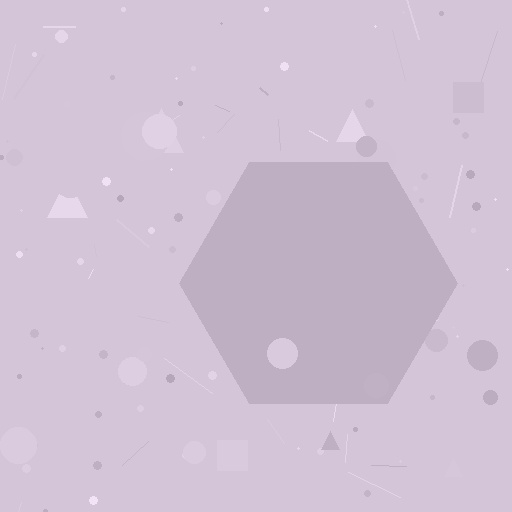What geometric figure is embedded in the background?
A hexagon is embedded in the background.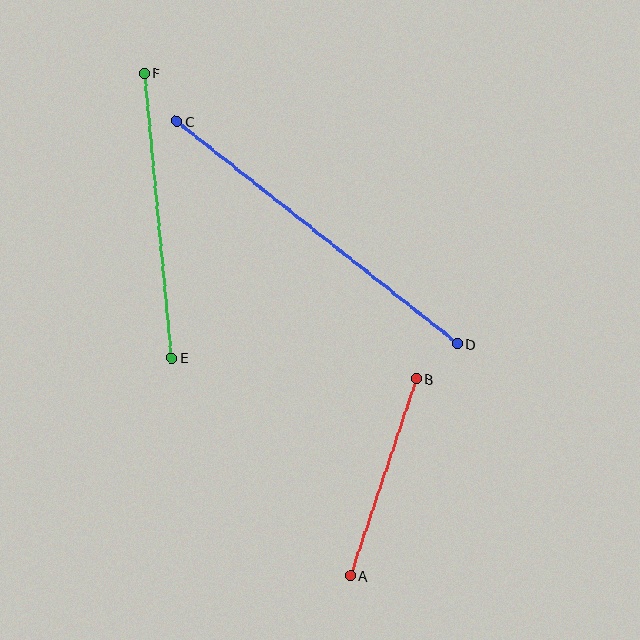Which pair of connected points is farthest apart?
Points C and D are farthest apart.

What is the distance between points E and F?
The distance is approximately 286 pixels.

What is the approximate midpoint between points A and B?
The midpoint is at approximately (384, 477) pixels.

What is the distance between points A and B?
The distance is approximately 207 pixels.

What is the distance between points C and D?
The distance is approximately 358 pixels.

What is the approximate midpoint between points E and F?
The midpoint is at approximately (158, 215) pixels.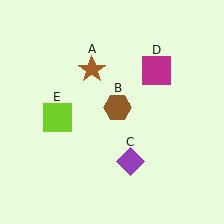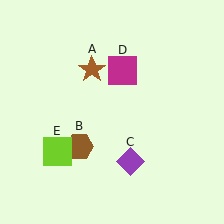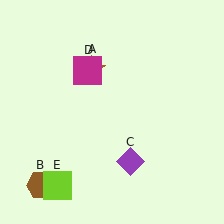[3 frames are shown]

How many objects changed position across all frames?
3 objects changed position: brown hexagon (object B), magenta square (object D), lime square (object E).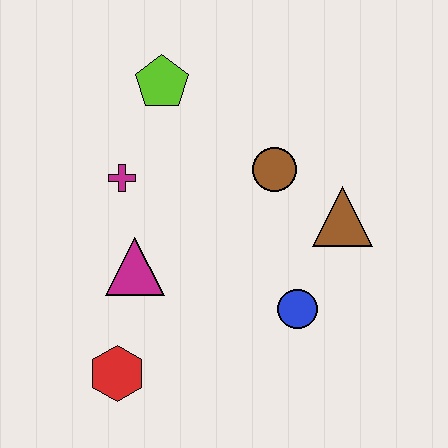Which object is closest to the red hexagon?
The magenta triangle is closest to the red hexagon.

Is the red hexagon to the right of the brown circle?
No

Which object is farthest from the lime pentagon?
The red hexagon is farthest from the lime pentagon.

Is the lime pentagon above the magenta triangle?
Yes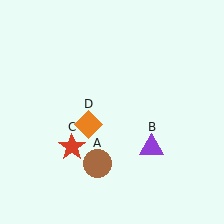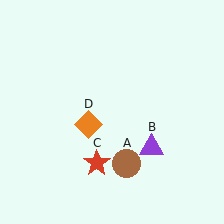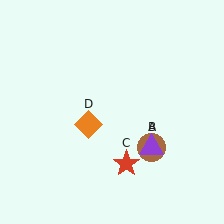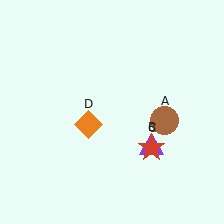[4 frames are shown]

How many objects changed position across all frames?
2 objects changed position: brown circle (object A), red star (object C).